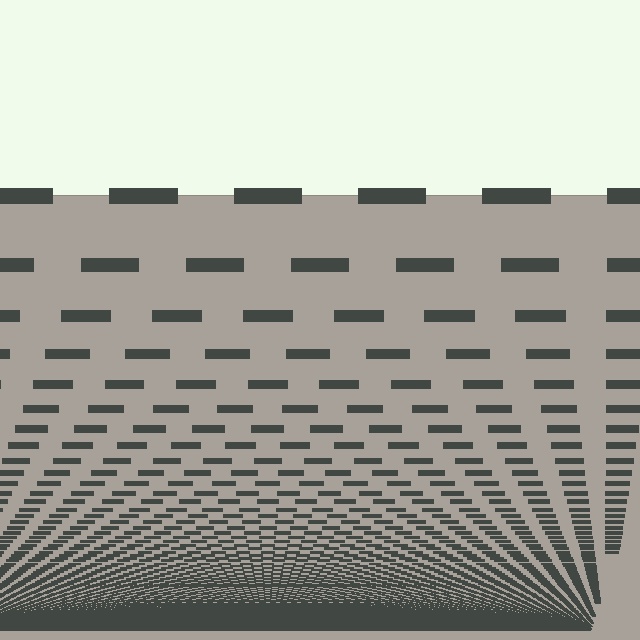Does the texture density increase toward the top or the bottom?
Density increases toward the bottom.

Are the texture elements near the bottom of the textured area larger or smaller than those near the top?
Smaller. The gradient is inverted — elements near the bottom are smaller and denser.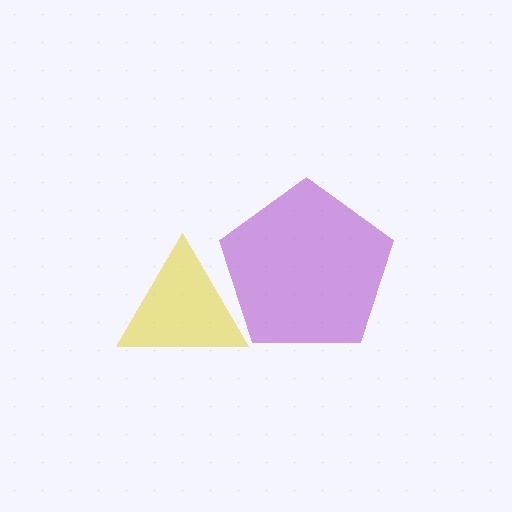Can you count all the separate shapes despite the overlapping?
Yes, there are 2 separate shapes.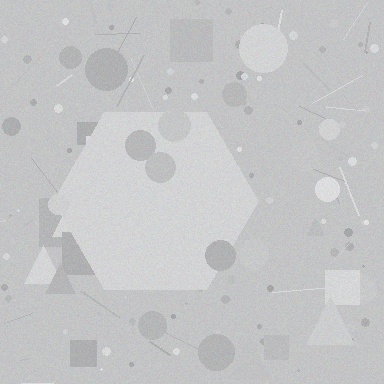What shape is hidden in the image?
A hexagon is hidden in the image.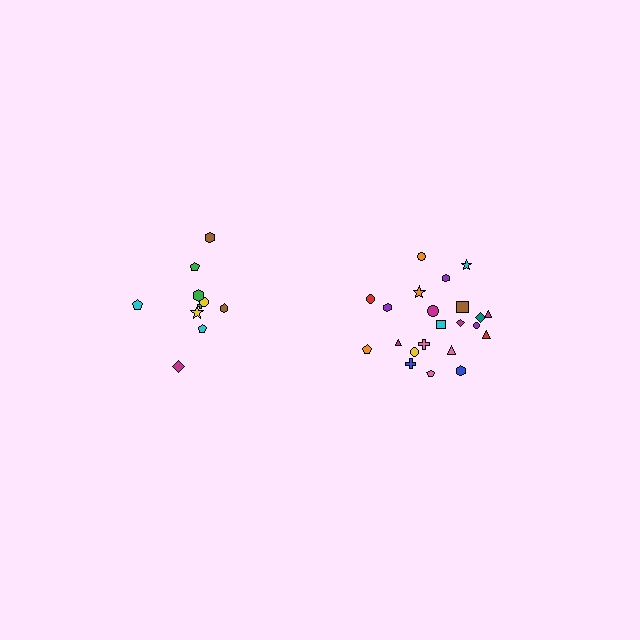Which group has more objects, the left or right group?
The right group.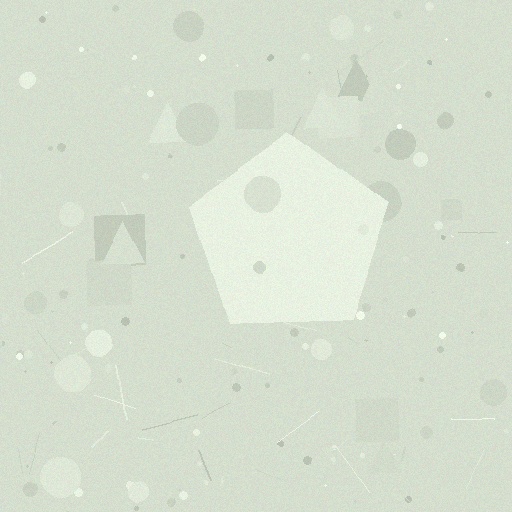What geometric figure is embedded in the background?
A pentagon is embedded in the background.